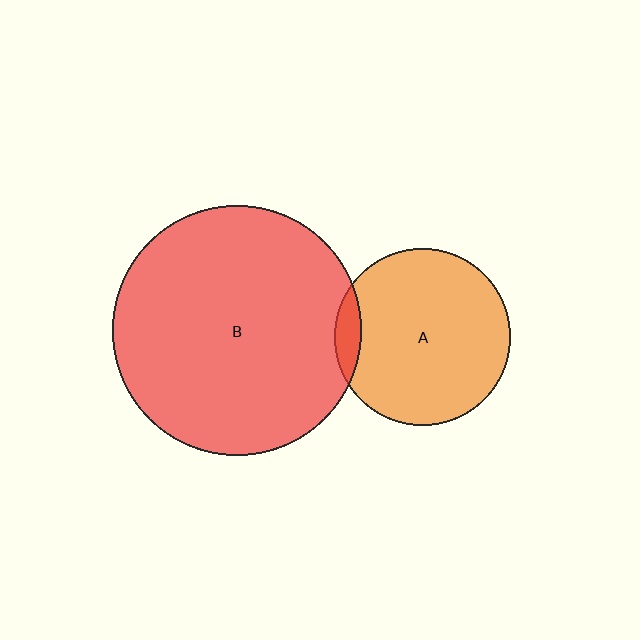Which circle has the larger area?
Circle B (red).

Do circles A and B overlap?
Yes.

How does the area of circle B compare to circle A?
Approximately 2.0 times.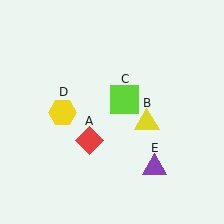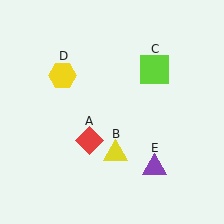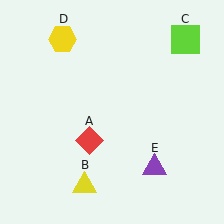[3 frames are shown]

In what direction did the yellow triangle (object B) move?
The yellow triangle (object B) moved down and to the left.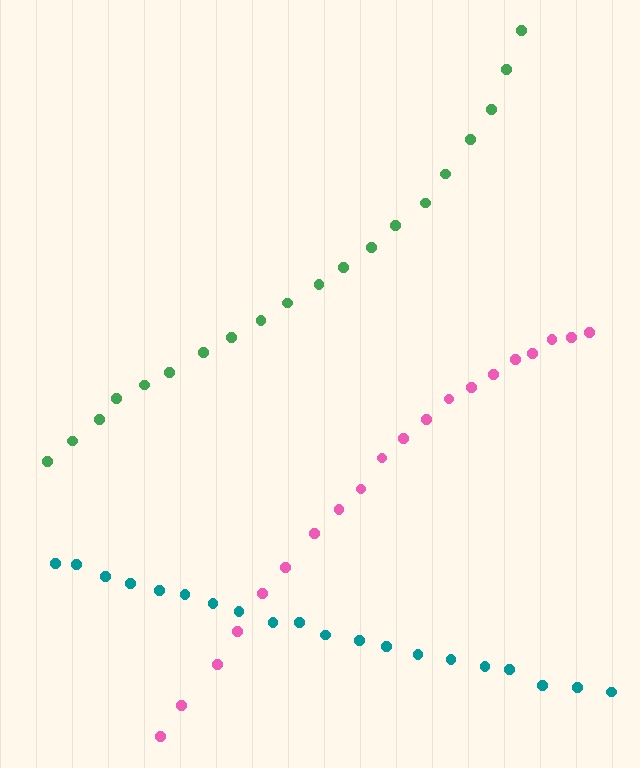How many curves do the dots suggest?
There are 3 distinct paths.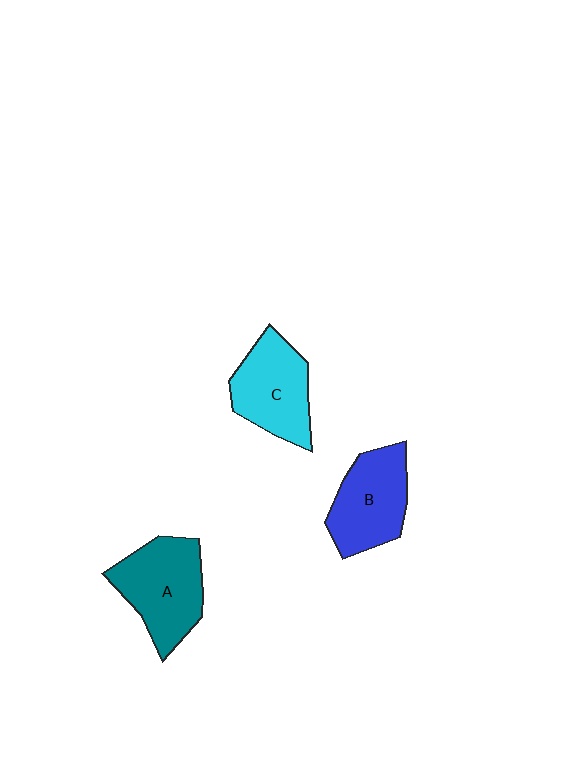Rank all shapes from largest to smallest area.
From largest to smallest: A (teal), B (blue), C (cyan).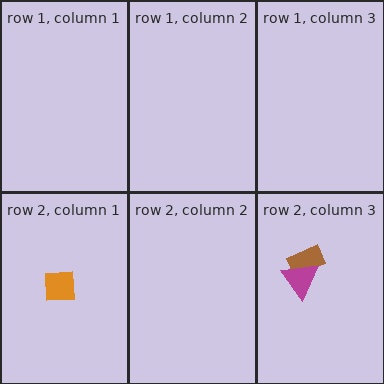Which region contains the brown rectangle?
The row 2, column 3 region.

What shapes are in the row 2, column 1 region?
The orange square.